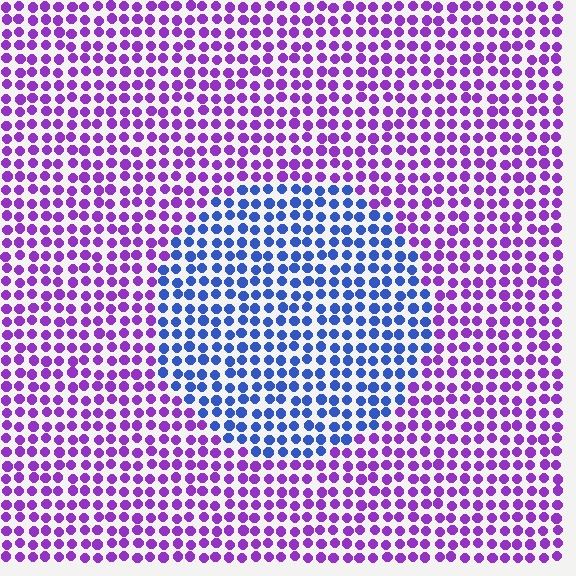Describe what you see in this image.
The image is filled with small purple elements in a uniform arrangement. A circle-shaped region is visible where the elements are tinted to a slightly different hue, forming a subtle color boundary.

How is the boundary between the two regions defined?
The boundary is defined purely by a slight shift in hue (about 56 degrees). Spacing, size, and orientation are identical on both sides.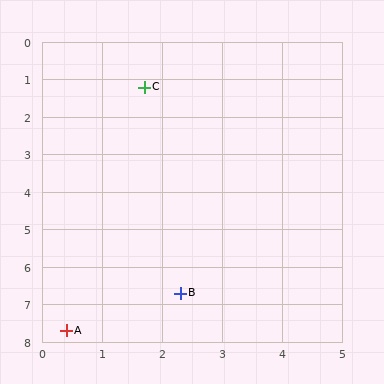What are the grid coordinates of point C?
Point C is at approximately (1.7, 1.2).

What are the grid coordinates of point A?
Point A is at approximately (0.4, 7.7).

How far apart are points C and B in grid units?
Points C and B are about 5.5 grid units apart.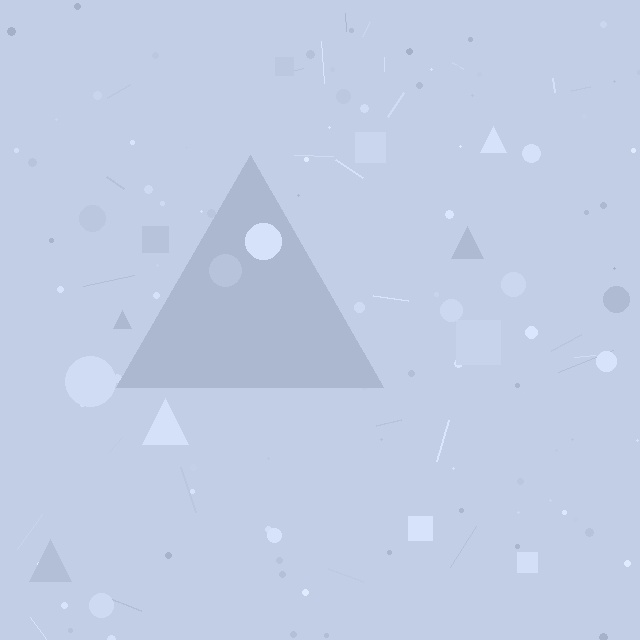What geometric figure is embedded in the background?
A triangle is embedded in the background.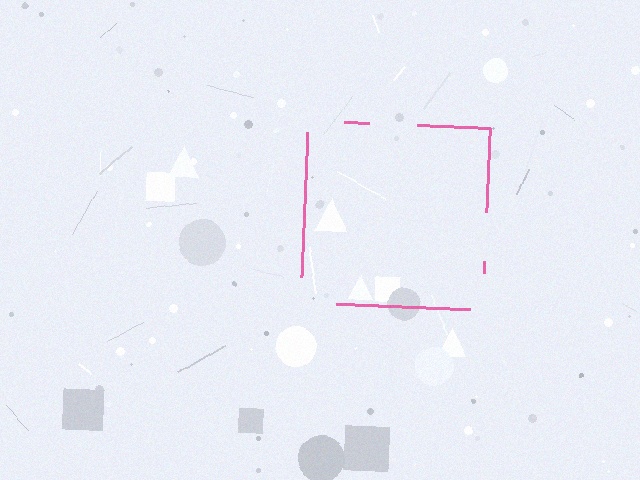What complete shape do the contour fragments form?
The contour fragments form a square.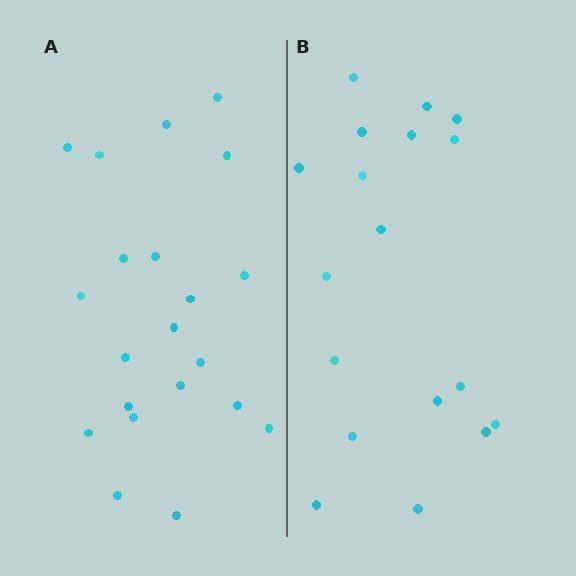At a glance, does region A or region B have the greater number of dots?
Region A (the left region) has more dots.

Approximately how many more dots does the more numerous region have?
Region A has just a few more — roughly 2 or 3 more dots than region B.